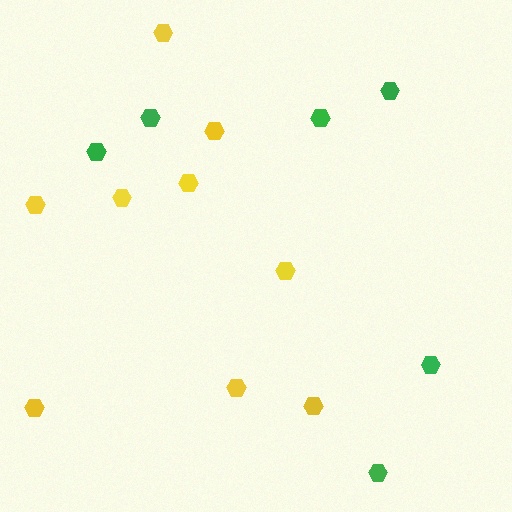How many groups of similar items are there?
There are 2 groups: one group of green hexagons (6) and one group of yellow hexagons (9).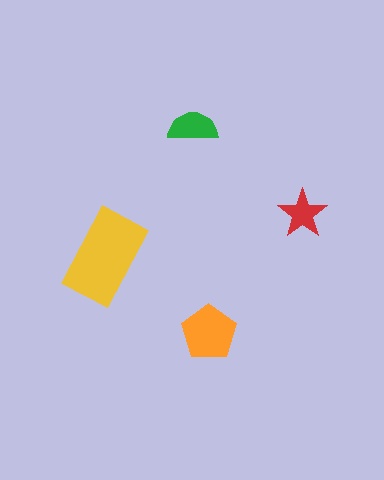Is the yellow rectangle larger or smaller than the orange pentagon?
Larger.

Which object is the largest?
The yellow rectangle.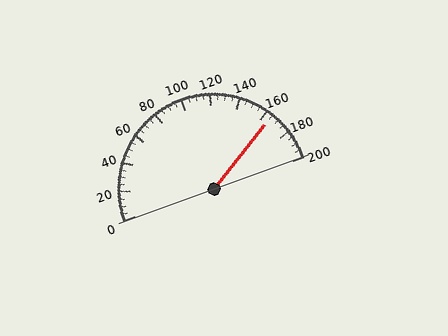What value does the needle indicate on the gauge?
The needle indicates approximately 165.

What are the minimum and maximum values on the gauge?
The gauge ranges from 0 to 200.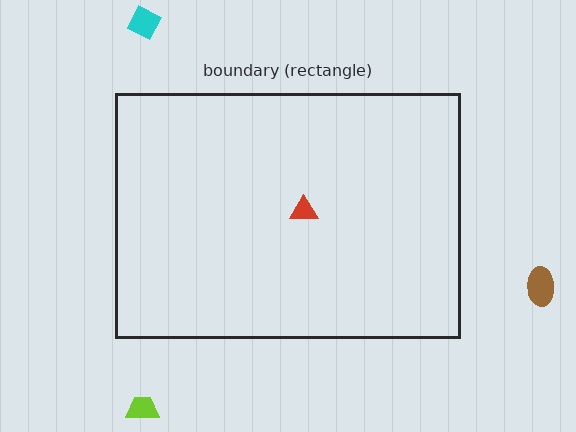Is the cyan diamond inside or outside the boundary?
Outside.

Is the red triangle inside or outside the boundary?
Inside.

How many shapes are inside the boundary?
1 inside, 3 outside.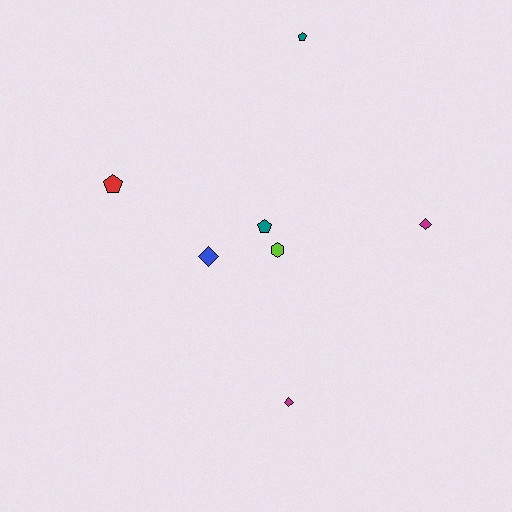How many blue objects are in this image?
There is 1 blue object.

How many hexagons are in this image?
There is 1 hexagon.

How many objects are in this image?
There are 7 objects.